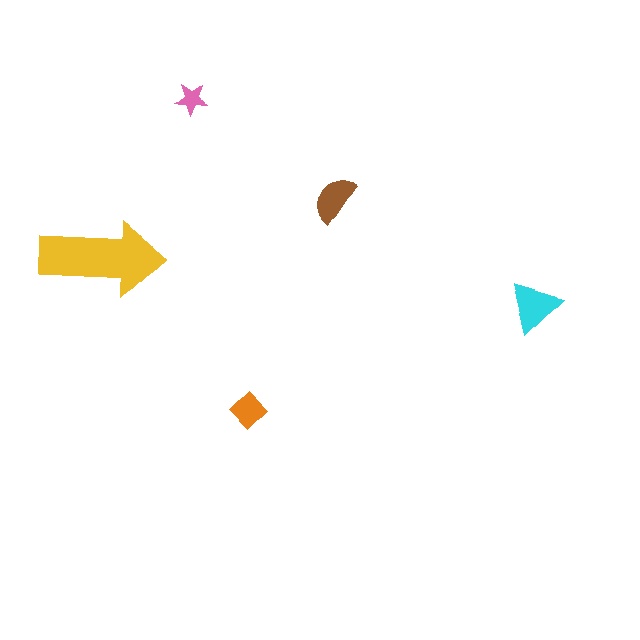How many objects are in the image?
There are 5 objects in the image.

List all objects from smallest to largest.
The pink star, the orange diamond, the brown semicircle, the cyan triangle, the yellow arrow.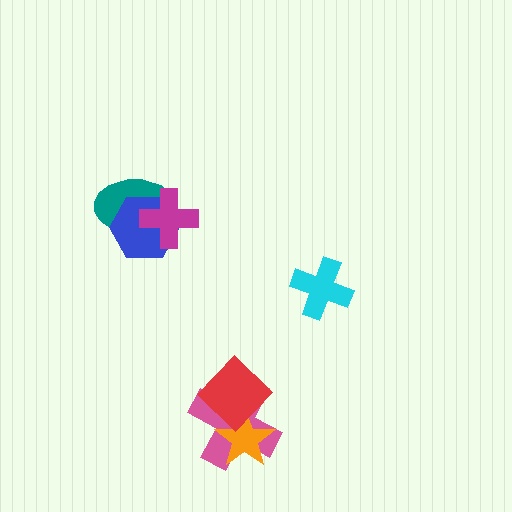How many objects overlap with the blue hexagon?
2 objects overlap with the blue hexagon.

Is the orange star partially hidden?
Yes, it is partially covered by another shape.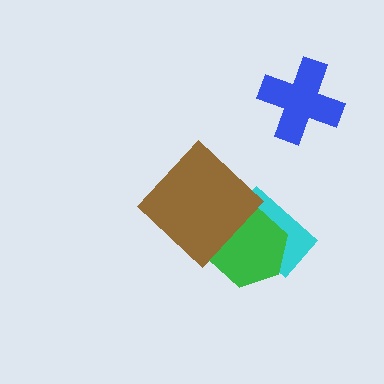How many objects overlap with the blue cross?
0 objects overlap with the blue cross.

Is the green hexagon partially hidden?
Yes, it is partially covered by another shape.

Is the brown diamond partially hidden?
No, no other shape covers it.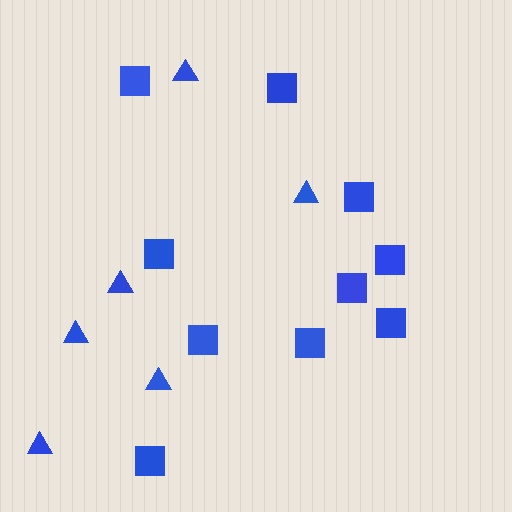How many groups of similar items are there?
There are 2 groups: one group of triangles (6) and one group of squares (10).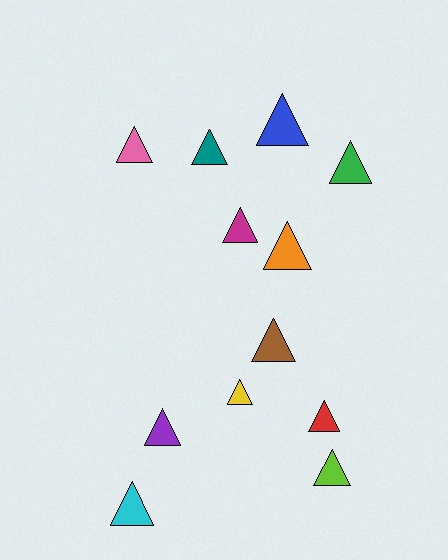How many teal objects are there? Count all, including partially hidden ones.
There is 1 teal object.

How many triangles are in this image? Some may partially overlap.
There are 12 triangles.